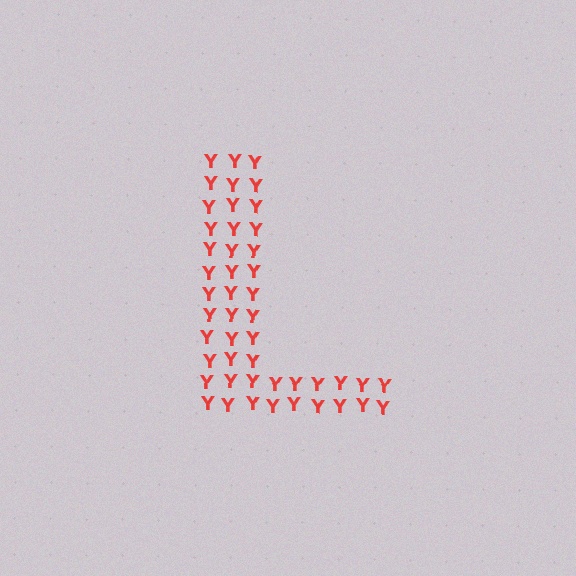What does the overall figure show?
The overall figure shows the letter L.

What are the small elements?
The small elements are letter Y's.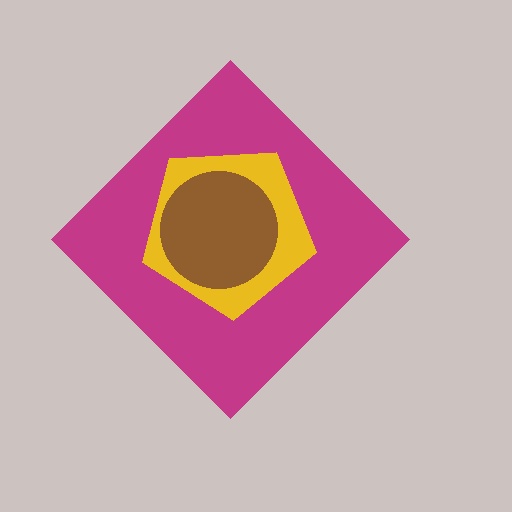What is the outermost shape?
The magenta diamond.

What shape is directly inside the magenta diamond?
The yellow pentagon.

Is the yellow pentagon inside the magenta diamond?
Yes.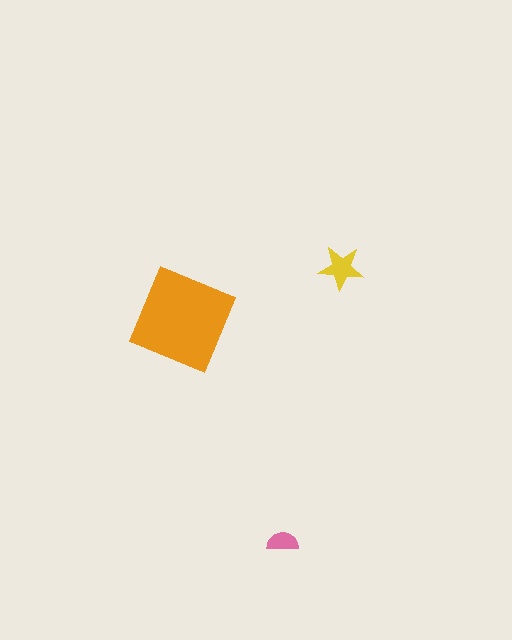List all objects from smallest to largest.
The pink semicircle, the yellow star, the orange diamond.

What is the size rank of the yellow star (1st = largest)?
2nd.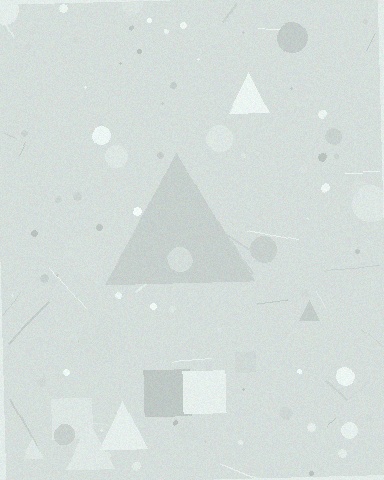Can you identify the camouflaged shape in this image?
The camouflaged shape is a triangle.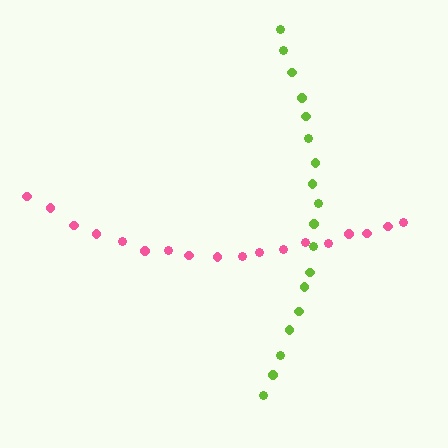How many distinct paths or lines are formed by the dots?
There are 2 distinct paths.